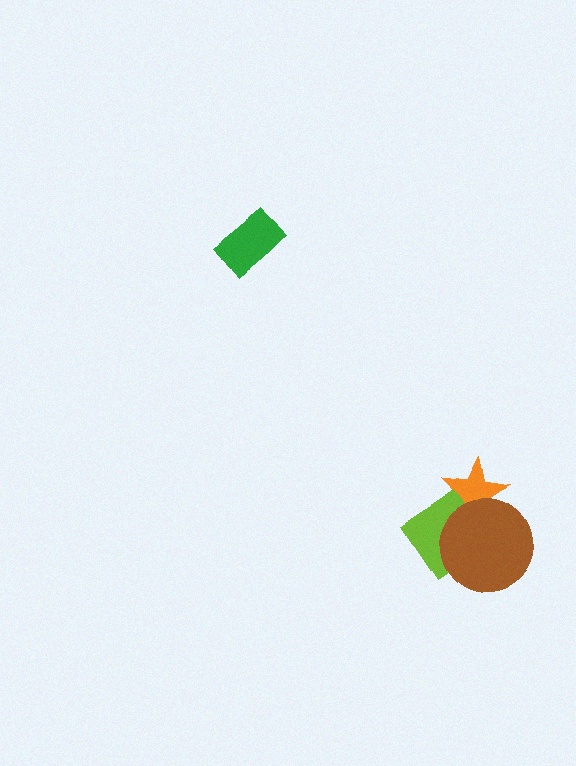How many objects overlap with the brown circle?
2 objects overlap with the brown circle.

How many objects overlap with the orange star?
2 objects overlap with the orange star.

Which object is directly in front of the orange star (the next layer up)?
The lime diamond is directly in front of the orange star.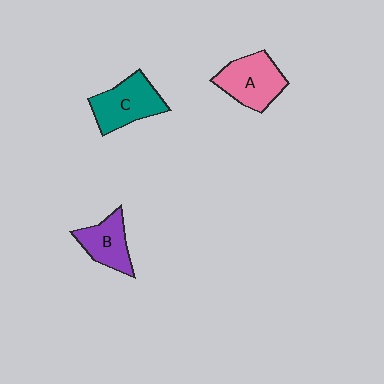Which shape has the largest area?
Shape A (pink).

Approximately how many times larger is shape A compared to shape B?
Approximately 1.3 times.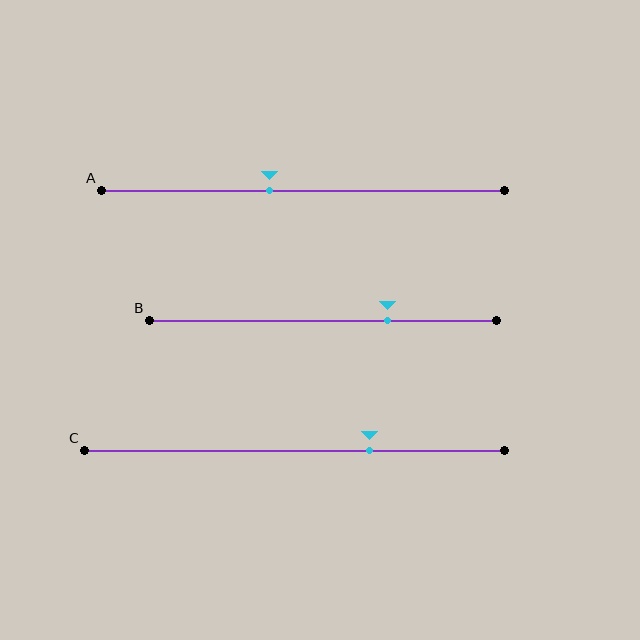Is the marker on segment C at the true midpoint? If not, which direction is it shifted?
No, the marker on segment C is shifted to the right by about 18% of the segment length.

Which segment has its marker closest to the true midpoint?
Segment A has its marker closest to the true midpoint.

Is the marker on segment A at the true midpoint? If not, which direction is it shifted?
No, the marker on segment A is shifted to the left by about 8% of the segment length.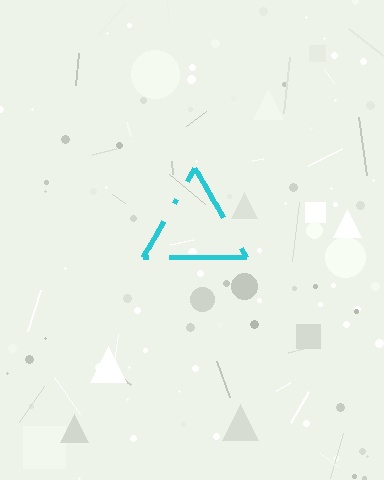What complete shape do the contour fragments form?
The contour fragments form a triangle.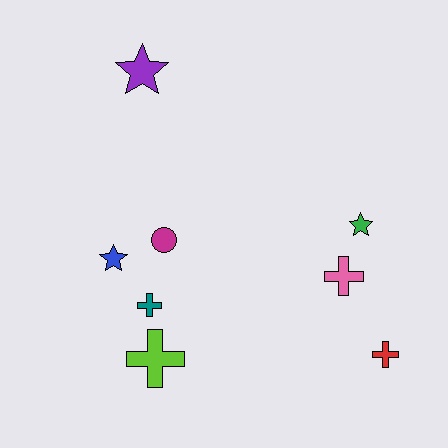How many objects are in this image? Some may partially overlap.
There are 8 objects.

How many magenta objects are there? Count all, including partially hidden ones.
There is 1 magenta object.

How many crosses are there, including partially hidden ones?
There are 4 crosses.